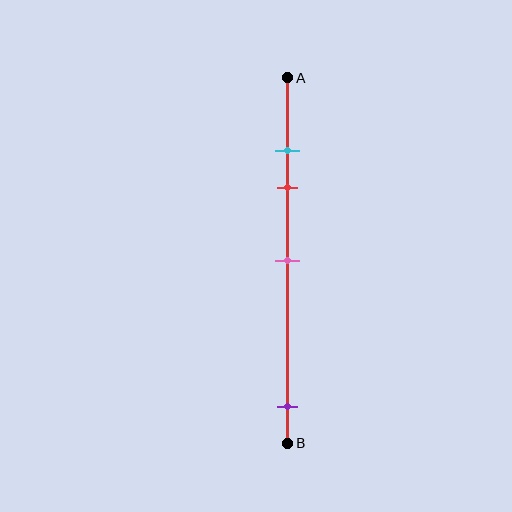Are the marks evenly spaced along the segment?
No, the marks are not evenly spaced.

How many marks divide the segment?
There are 4 marks dividing the segment.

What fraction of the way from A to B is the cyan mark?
The cyan mark is approximately 20% (0.2) of the way from A to B.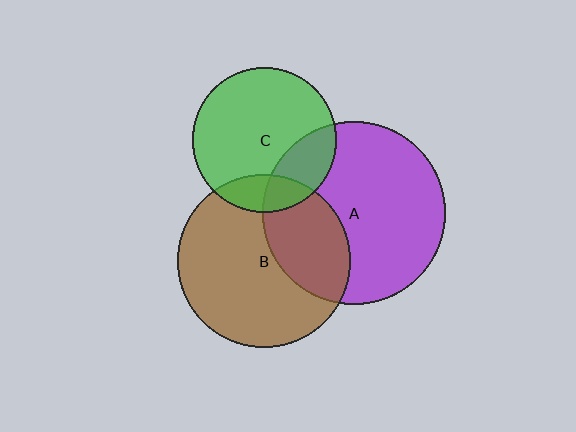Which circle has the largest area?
Circle A (purple).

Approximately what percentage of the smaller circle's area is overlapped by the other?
Approximately 35%.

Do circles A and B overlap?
Yes.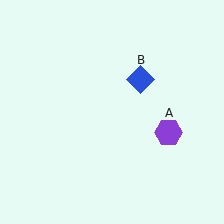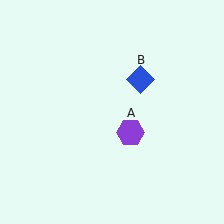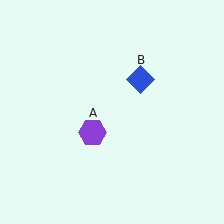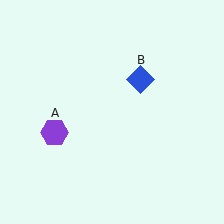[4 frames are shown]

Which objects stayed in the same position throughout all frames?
Blue diamond (object B) remained stationary.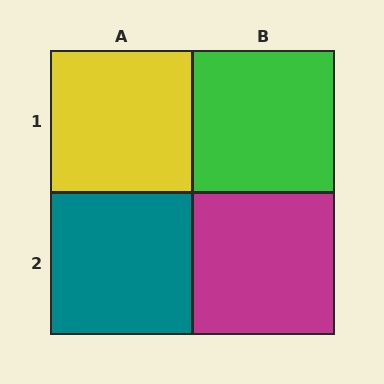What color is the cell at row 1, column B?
Green.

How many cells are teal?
1 cell is teal.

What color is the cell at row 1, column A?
Yellow.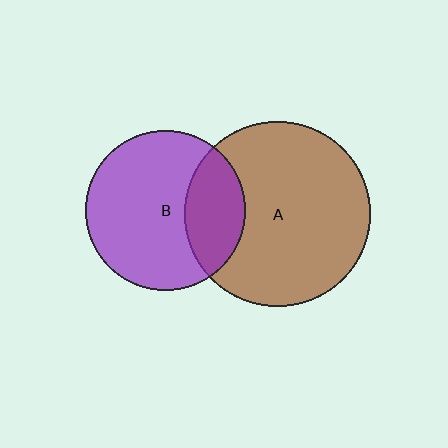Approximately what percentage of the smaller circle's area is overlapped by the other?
Approximately 25%.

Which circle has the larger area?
Circle A (brown).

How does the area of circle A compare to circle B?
Approximately 1.4 times.